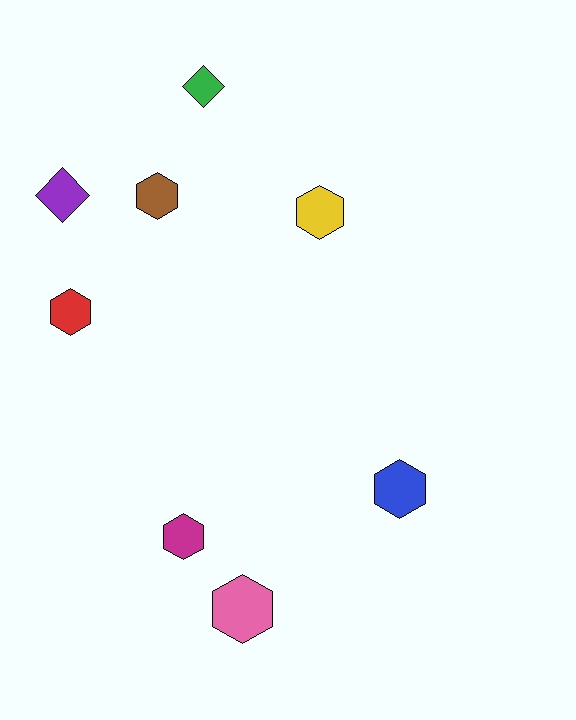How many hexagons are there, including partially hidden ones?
There are 6 hexagons.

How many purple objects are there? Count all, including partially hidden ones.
There is 1 purple object.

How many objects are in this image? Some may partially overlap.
There are 8 objects.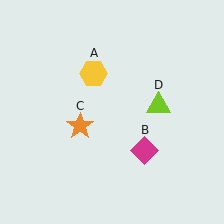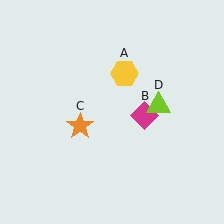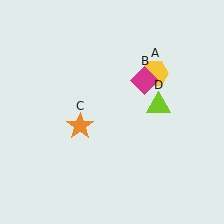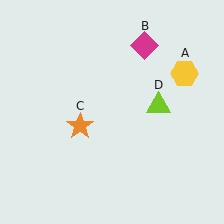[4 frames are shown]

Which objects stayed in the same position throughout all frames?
Orange star (object C) and lime triangle (object D) remained stationary.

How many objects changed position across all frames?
2 objects changed position: yellow hexagon (object A), magenta diamond (object B).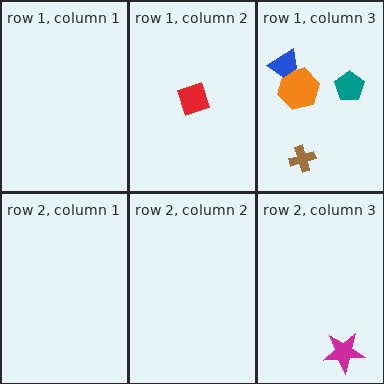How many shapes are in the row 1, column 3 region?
4.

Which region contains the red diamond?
The row 1, column 2 region.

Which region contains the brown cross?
The row 1, column 3 region.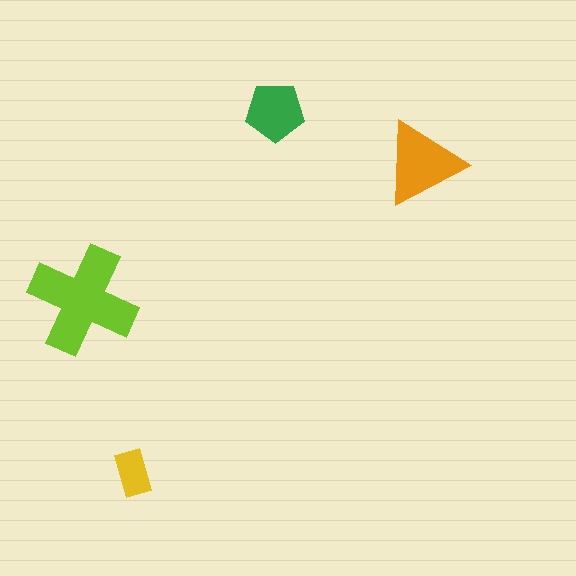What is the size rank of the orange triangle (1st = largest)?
2nd.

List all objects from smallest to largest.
The yellow rectangle, the green pentagon, the orange triangle, the lime cross.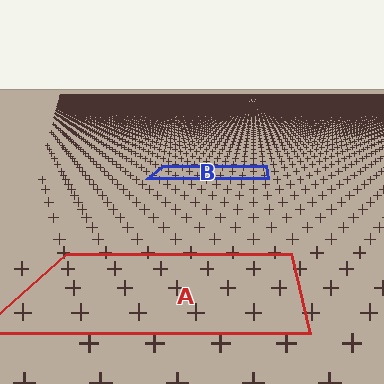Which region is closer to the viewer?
Region A is closer. The texture elements there are larger and more spread out.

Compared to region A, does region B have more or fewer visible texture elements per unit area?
Region B has more texture elements per unit area — they are packed more densely because it is farther away.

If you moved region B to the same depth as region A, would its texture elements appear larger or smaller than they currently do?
They would appear larger. At a closer depth, the same texture elements are projected at a bigger on-screen size.